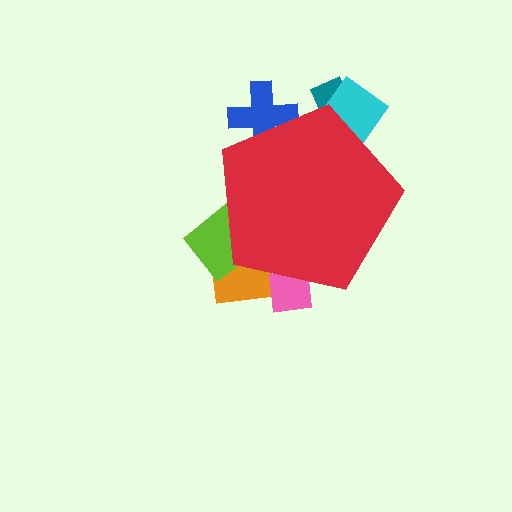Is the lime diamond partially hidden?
Yes, the lime diamond is partially hidden behind the red pentagon.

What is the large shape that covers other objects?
A red pentagon.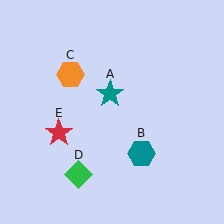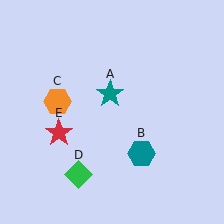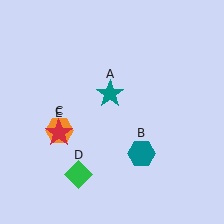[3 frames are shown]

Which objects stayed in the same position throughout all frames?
Teal star (object A) and teal hexagon (object B) and green diamond (object D) and red star (object E) remained stationary.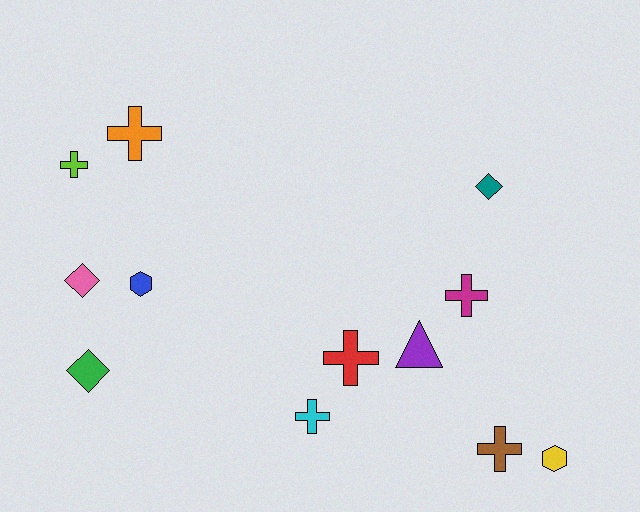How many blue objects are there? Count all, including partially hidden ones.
There is 1 blue object.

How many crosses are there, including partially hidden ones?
There are 6 crosses.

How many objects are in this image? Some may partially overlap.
There are 12 objects.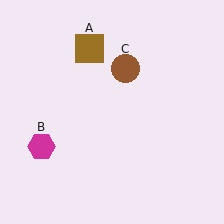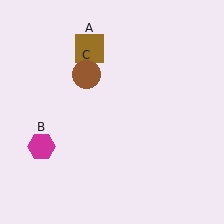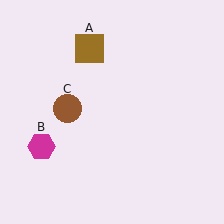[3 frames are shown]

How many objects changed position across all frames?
1 object changed position: brown circle (object C).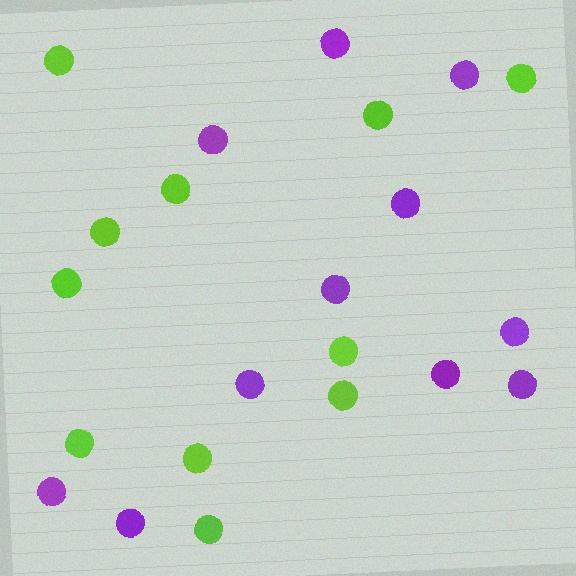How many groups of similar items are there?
There are 2 groups: one group of lime circles (11) and one group of purple circles (11).